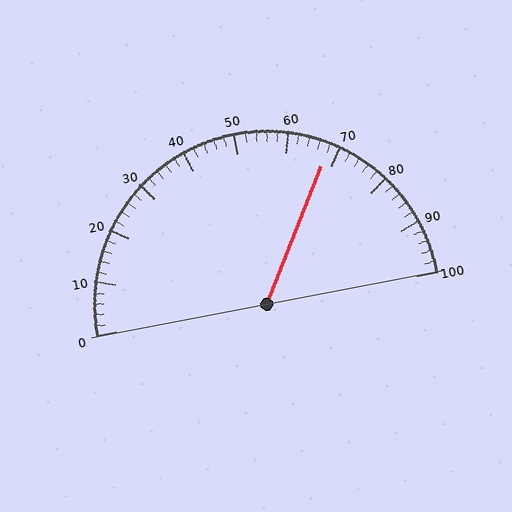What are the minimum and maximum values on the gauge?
The gauge ranges from 0 to 100.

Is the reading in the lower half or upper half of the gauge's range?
The reading is in the upper half of the range (0 to 100).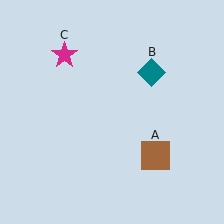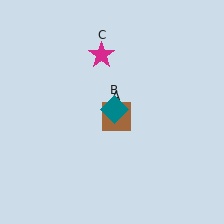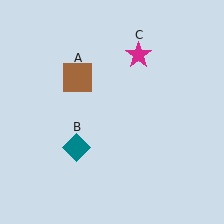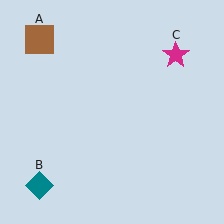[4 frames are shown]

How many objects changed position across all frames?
3 objects changed position: brown square (object A), teal diamond (object B), magenta star (object C).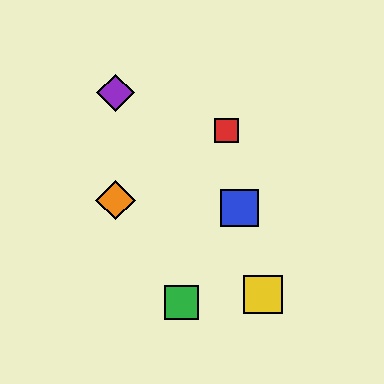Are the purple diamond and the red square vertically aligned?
No, the purple diamond is at x≈116 and the red square is at x≈226.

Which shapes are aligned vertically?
The purple diamond, the orange diamond are aligned vertically.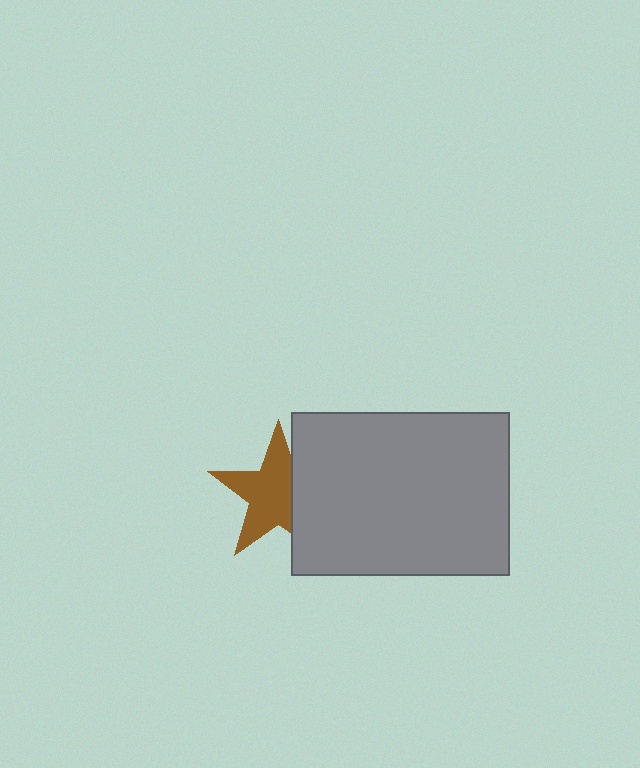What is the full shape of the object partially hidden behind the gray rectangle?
The partially hidden object is a brown star.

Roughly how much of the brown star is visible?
Most of it is visible (roughly 68%).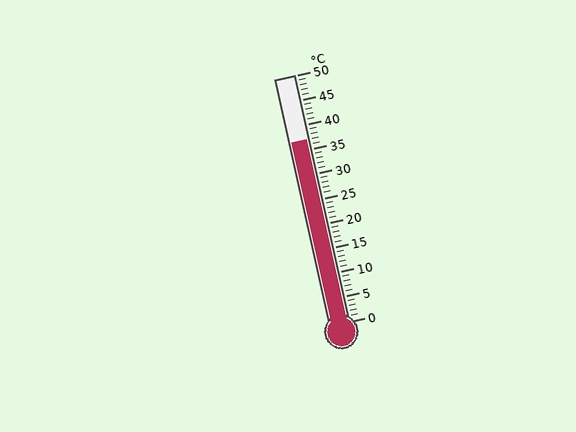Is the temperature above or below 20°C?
The temperature is above 20°C.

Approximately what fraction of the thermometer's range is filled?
The thermometer is filled to approximately 75% of its range.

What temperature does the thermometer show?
The thermometer shows approximately 37°C.